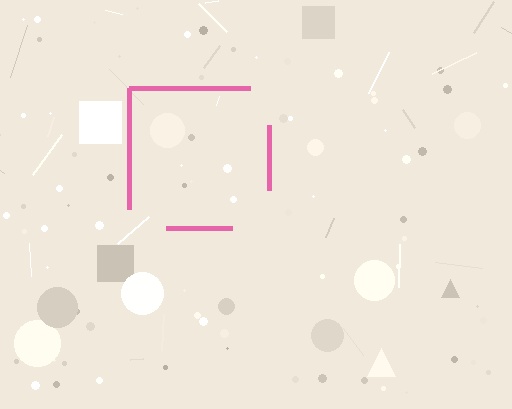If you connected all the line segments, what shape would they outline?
They would outline a square.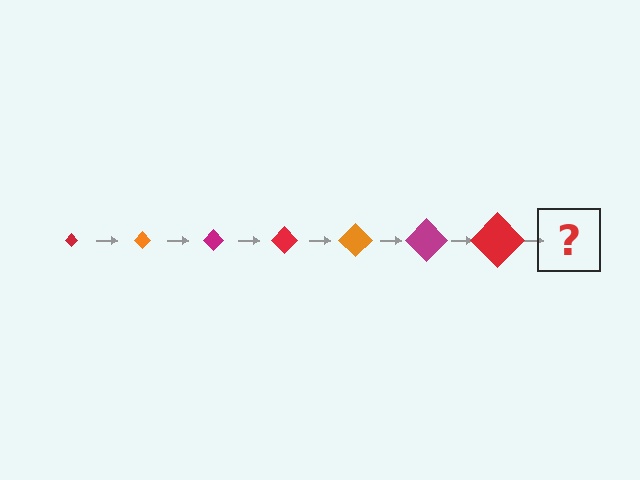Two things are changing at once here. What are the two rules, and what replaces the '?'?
The two rules are that the diamond grows larger each step and the color cycles through red, orange, and magenta. The '?' should be an orange diamond, larger than the previous one.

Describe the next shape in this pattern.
It should be an orange diamond, larger than the previous one.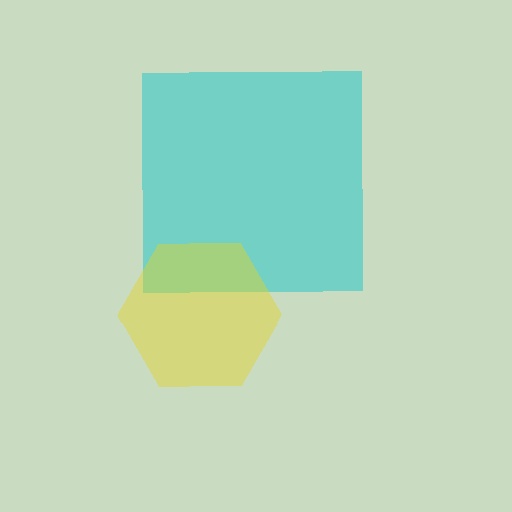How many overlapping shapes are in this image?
There are 2 overlapping shapes in the image.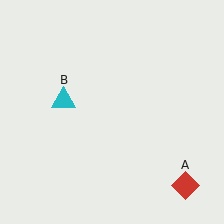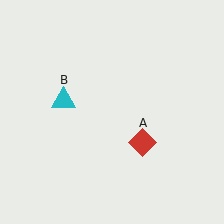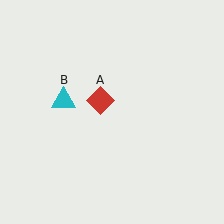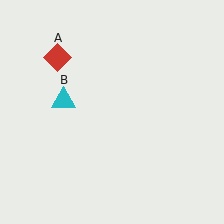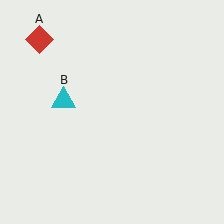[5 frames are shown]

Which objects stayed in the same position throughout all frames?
Cyan triangle (object B) remained stationary.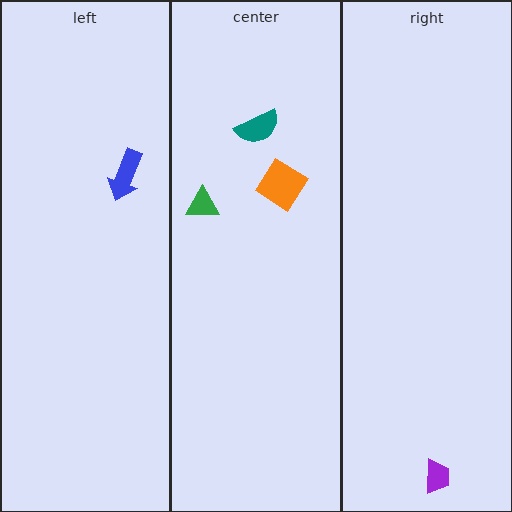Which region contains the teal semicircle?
The center region.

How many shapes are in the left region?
1.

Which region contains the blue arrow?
The left region.